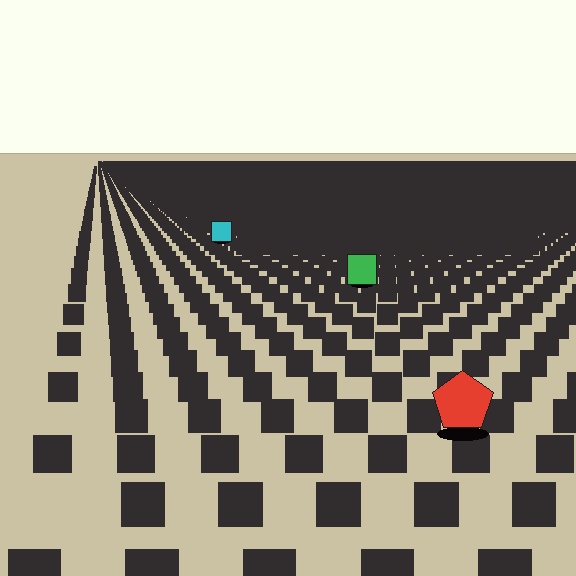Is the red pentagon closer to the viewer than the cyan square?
Yes. The red pentagon is closer — you can tell from the texture gradient: the ground texture is coarser near it.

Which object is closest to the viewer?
The red pentagon is closest. The texture marks near it are larger and more spread out.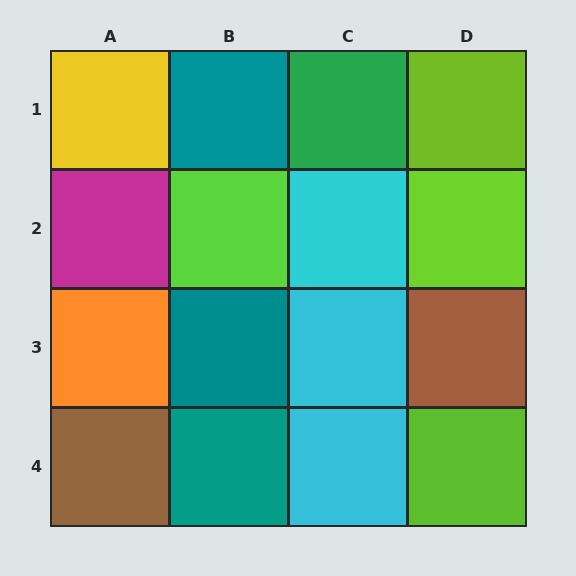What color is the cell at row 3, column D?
Brown.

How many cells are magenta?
1 cell is magenta.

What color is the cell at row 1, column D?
Lime.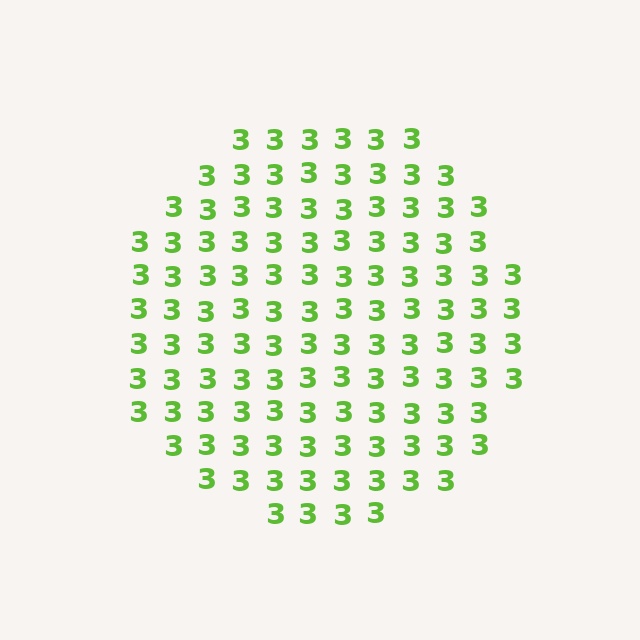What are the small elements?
The small elements are digit 3's.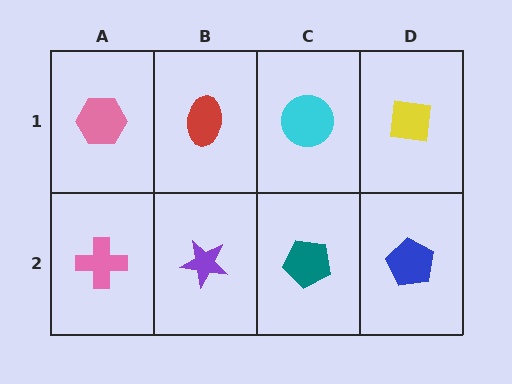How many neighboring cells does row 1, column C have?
3.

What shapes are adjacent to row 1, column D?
A blue pentagon (row 2, column D), a cyan circle (row 1, column C).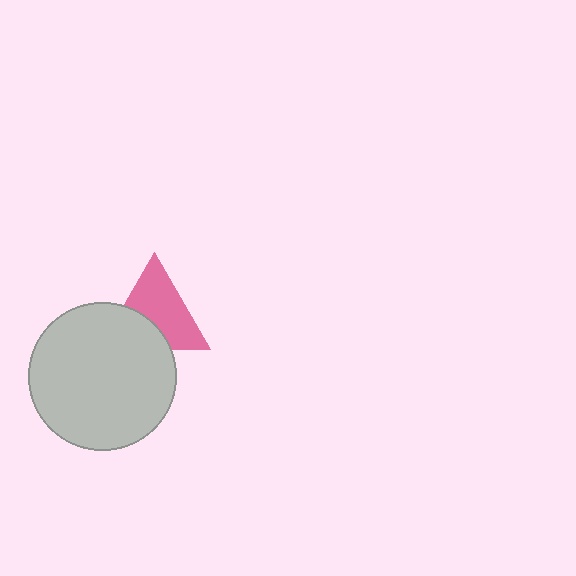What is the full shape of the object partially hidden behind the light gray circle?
The partially hidden object is a pink triangle.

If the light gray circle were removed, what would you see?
You would see the complete pink triangle.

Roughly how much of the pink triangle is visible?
About half of it is visible (roughly 64%).